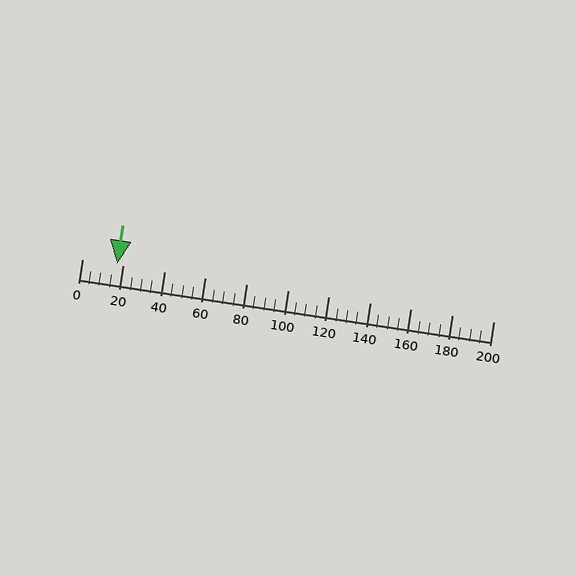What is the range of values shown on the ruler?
The ruler shows values from 0 to 200.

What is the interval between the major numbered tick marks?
The major tick marks are spaced 20 units apart.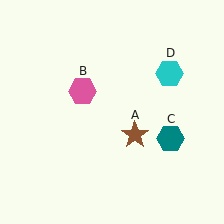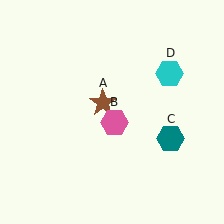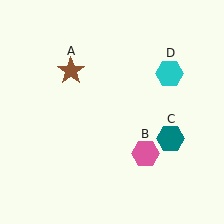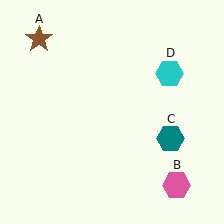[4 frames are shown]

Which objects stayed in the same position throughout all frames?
Teal hexagon (object C) and cyan hexagon (object D) remained stationary.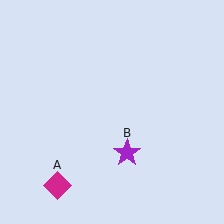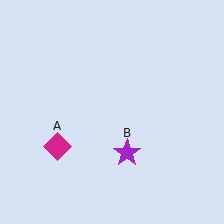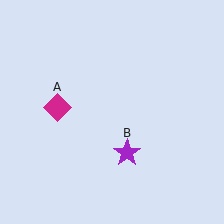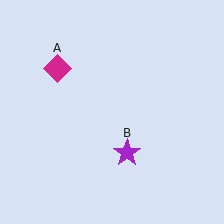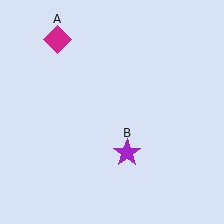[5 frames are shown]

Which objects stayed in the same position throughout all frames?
Purple star (object B) remained stationary.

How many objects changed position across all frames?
1 object changed position: magenta diamond (object A).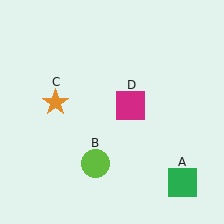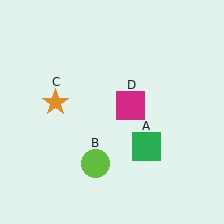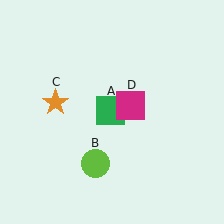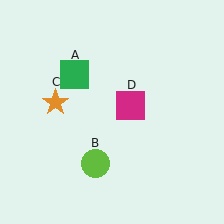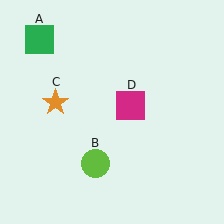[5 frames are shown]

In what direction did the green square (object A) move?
The green square (object A) moved up and to the left.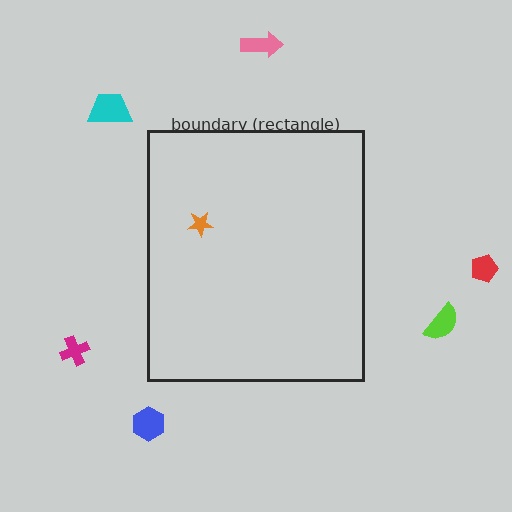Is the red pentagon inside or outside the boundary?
Outside.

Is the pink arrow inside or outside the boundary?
Outside.